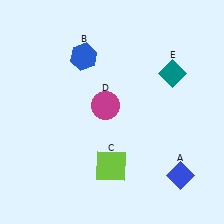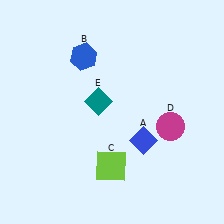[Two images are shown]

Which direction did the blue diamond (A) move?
The blue diamond (A) moved left.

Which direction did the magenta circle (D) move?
The magenta circle (D) moved right.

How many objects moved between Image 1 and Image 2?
3 objects moved between the two images.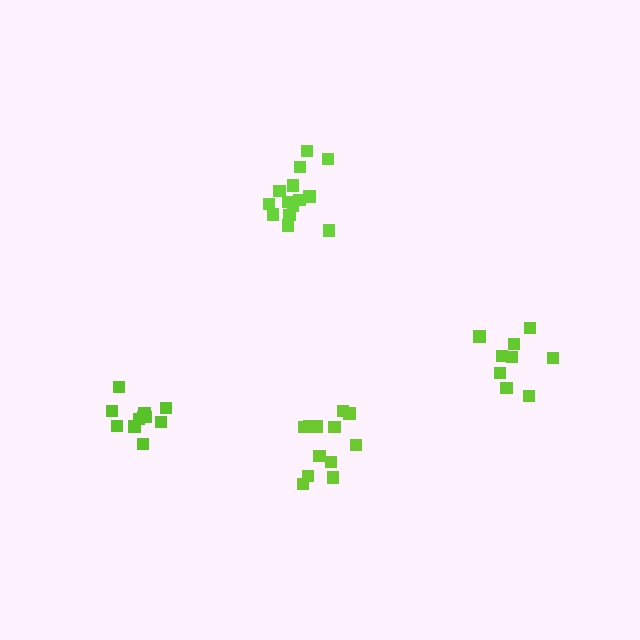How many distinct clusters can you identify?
There are 4 distinct clusters.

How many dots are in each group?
Group 1: 14 dots, Group 2: 9 dots, Group 3: 12 dots, Group 4: 11 dots (46 total).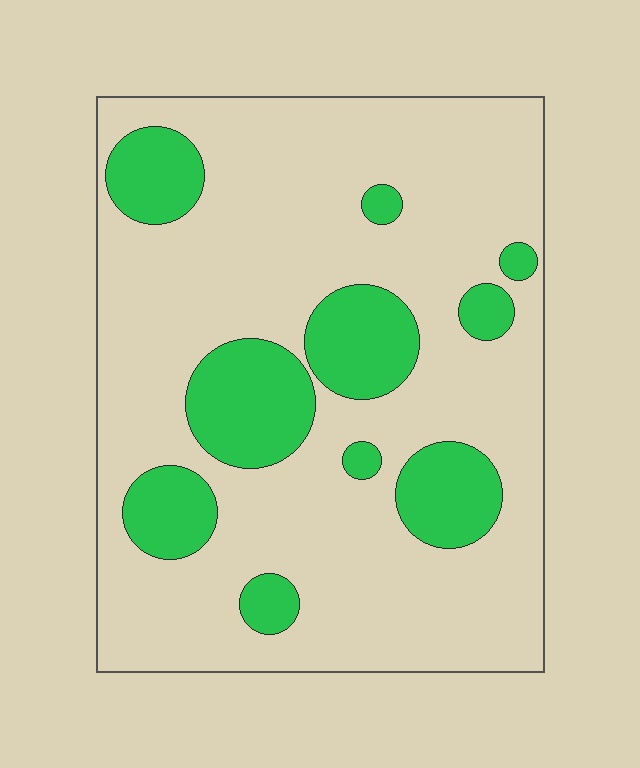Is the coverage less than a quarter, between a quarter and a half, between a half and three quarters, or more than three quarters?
Less than a quarter.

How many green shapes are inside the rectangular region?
10.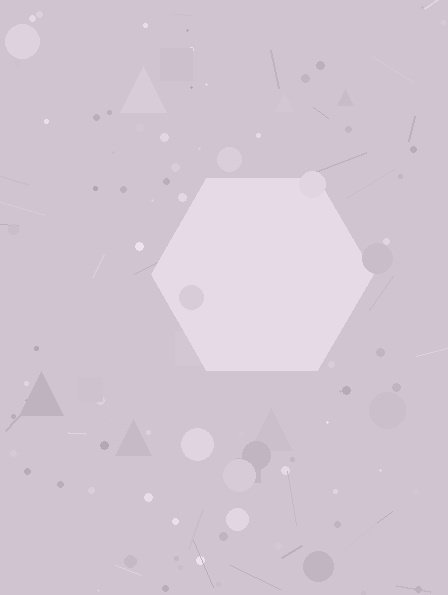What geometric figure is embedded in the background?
A hexagon is embedded in the background.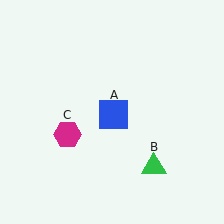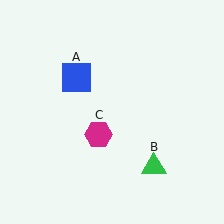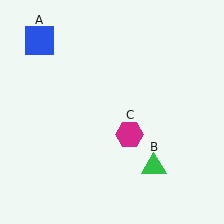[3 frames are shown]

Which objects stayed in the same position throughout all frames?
Green triangle (object B) remained stationary.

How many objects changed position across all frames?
2 objects changed position: blue square (object A), magenta hexagon (object C).